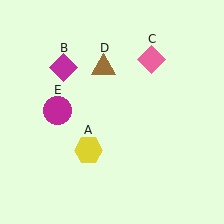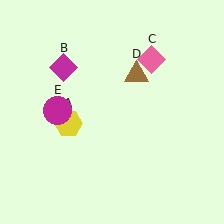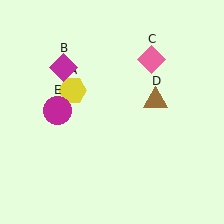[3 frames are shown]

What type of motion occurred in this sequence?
The yellow hexagon (object A), brown triangle (object D) rotated clockwise around the center of the scene.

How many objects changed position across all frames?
2 objects changed position: yellow hexagon (object A), brown triangle (object D).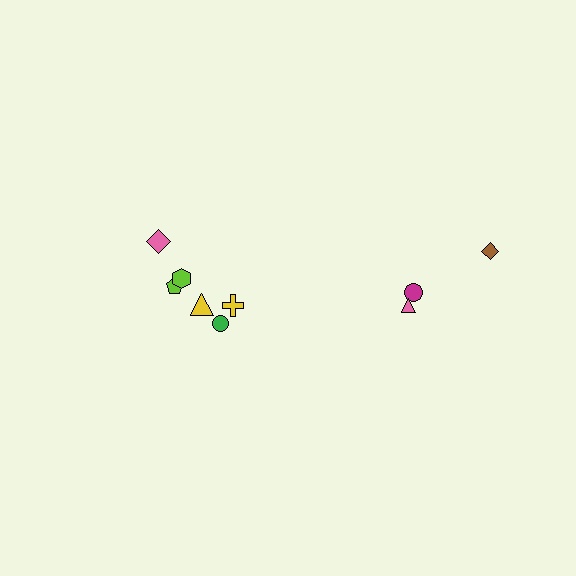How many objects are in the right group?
There are 3 objects.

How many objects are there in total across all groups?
There are 9 objects.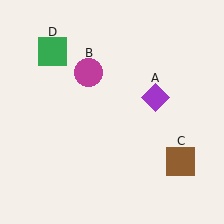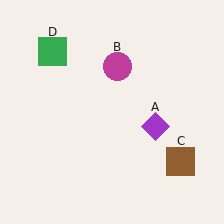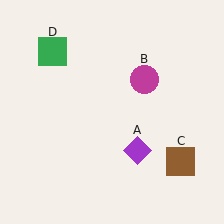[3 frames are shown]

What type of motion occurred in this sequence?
The purple diamond (object A), magenta circle (object B) rotated clockwise around the center of the scene.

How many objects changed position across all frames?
2 objects changed position: purple diamond (object A), magenta circle (object B).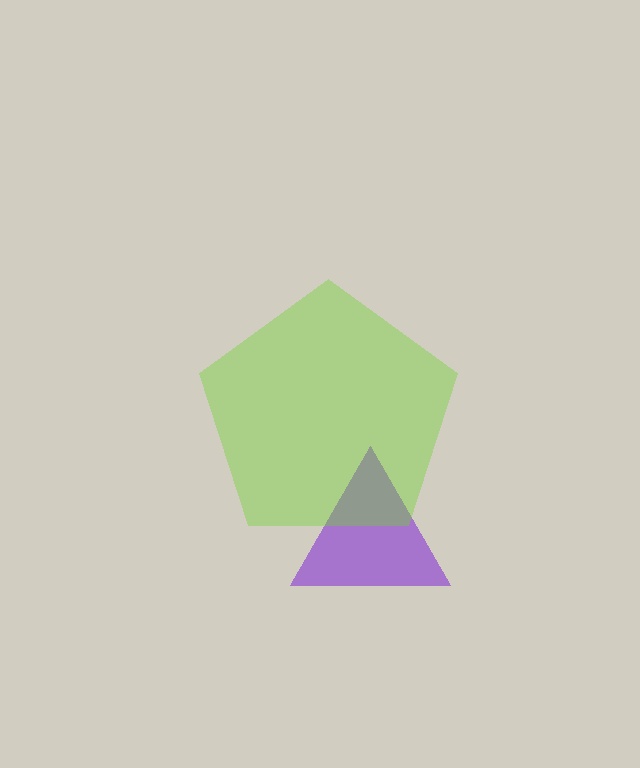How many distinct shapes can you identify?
There are 2 distinct shapes: a purple triangle, a lime pentagon.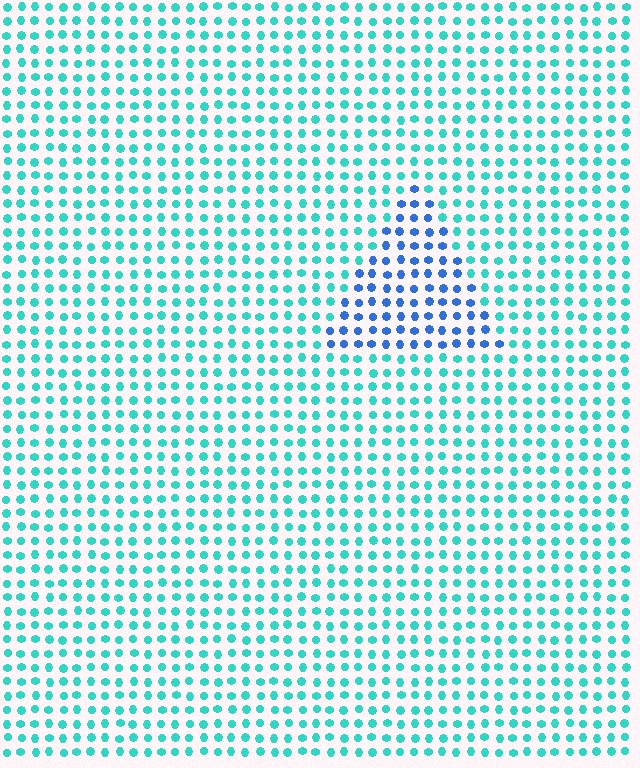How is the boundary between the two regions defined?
The boundary is defined purely by a slight shift in hue (about 45 degrees). Spacing, size, and orientation are identical on both sides.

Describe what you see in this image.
The image is filled with small cyan elements in a uniform arrangement. A triangle-shaped region is visible where the elements are tinted to a slightly different hue, forming a subtle color boundary.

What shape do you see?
I see a triangle.